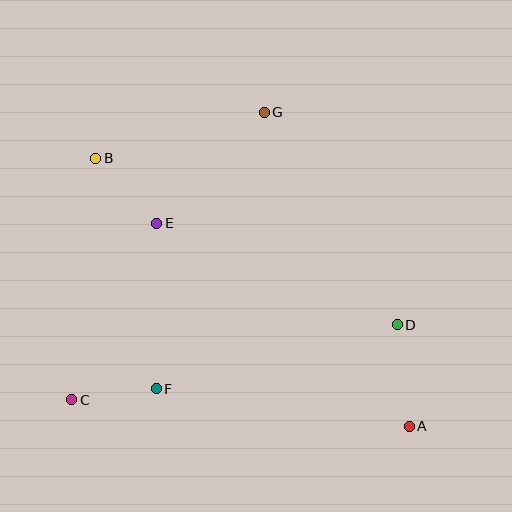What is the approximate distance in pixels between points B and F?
The distance between B and F is approximately 238 pixels.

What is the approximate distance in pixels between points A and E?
The distance between A and E is approximately 324 pixels.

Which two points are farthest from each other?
Points A and B are farthest from each other.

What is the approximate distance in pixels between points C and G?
The distance between C and G is approximately 346 pixels.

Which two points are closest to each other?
Points C and F are closest to each other.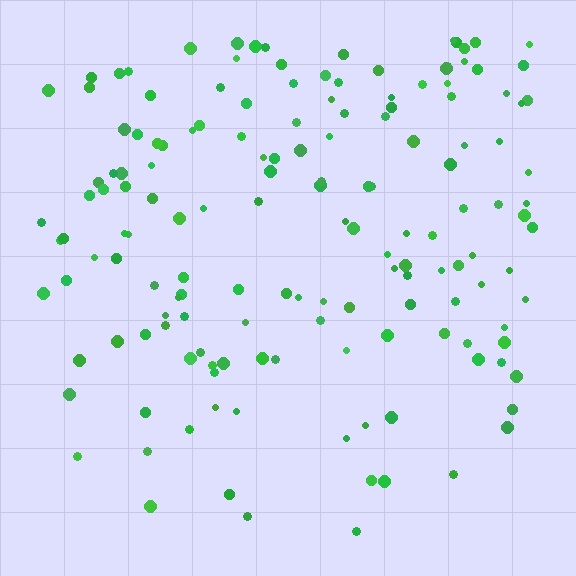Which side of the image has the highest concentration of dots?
The top.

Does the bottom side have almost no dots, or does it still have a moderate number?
Still a moderate number, just noticeably fewer than the top.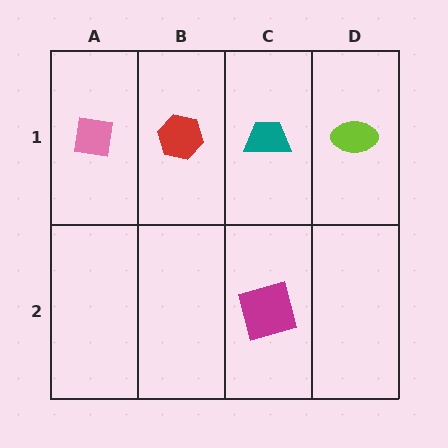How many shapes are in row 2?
1 shape.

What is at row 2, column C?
A magenta square.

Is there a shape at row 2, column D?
No, that cell is empty.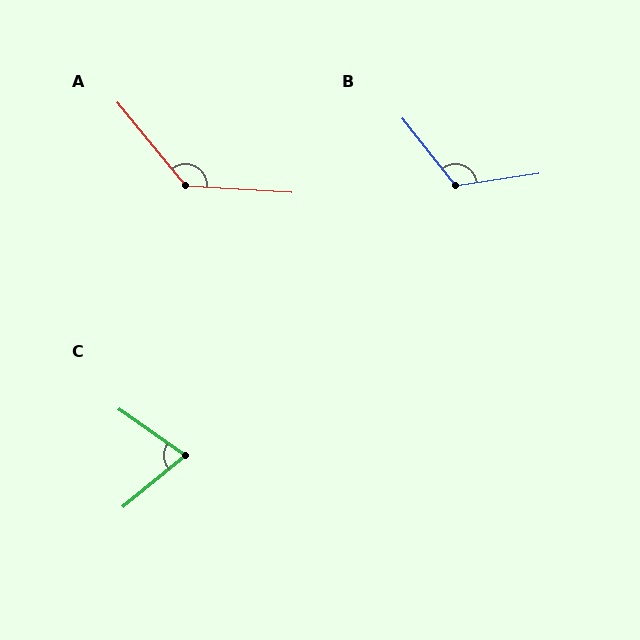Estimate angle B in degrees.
Approximately 119 degrees.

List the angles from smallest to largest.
C (74°), B (119°), A (133°).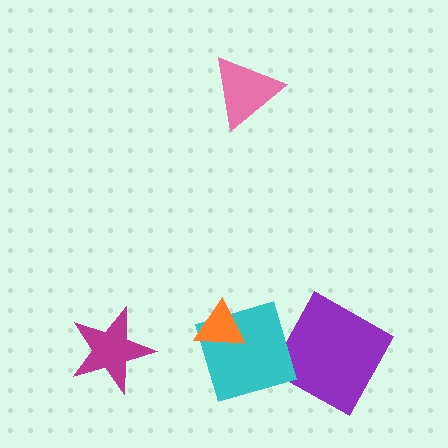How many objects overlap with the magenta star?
0 objects overlap with the magenta star.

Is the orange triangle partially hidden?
No, no other shape covers it.